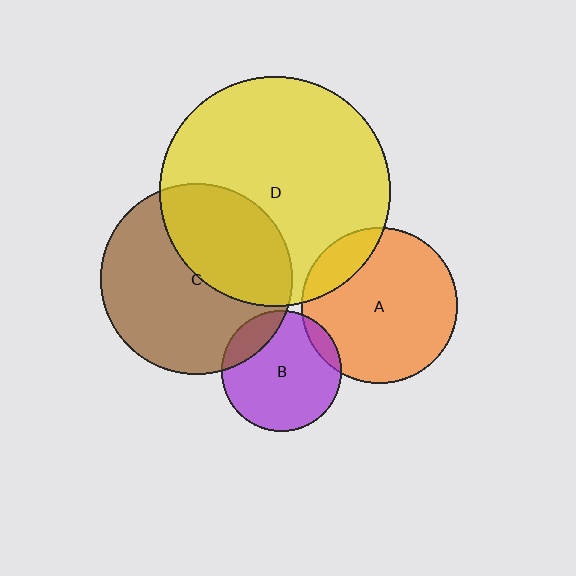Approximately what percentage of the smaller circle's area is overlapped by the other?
Approximately 10%.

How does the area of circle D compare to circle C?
Approximately 1.4 times.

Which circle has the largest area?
Circle D (yellow).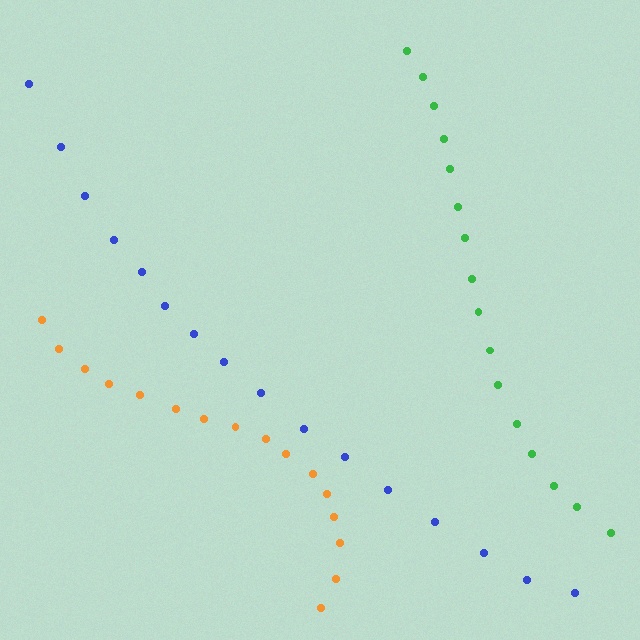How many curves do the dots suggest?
There are 3 distinct paths.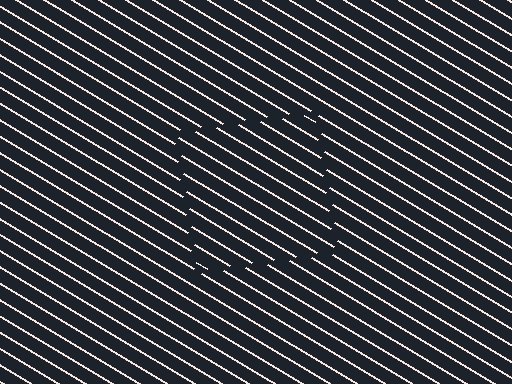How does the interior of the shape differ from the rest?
The interior of the shape contains the same grating, shifted by half a period — the contour is defined by the phase discontinuity where line-ends from the inner and outer gratings abut.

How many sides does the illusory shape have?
4 sides — the line-ends trace a square.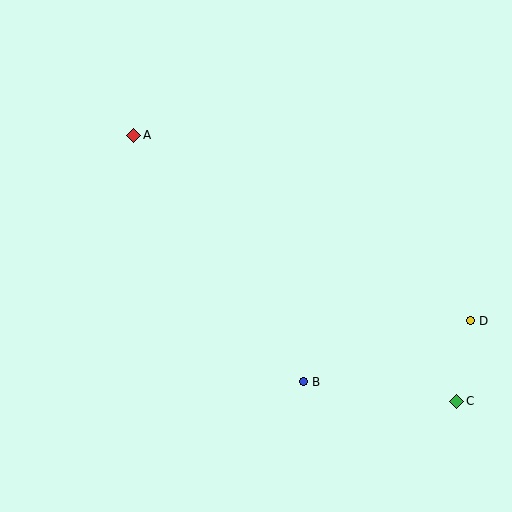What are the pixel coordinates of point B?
Point B is at (303, 382).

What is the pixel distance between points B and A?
The distance between B and A is 300 pixels.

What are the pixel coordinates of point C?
Point C is at (457, 401).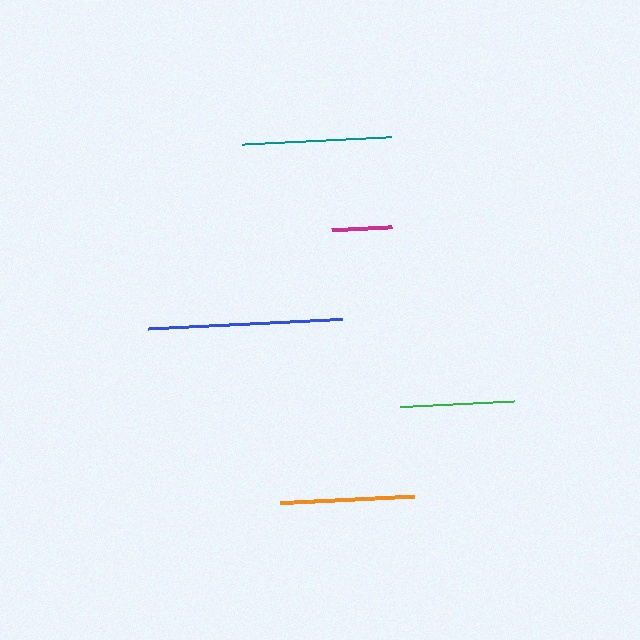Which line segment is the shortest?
The magenta line is the shortest at approximately 61 pixels.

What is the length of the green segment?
The green segment is approximately 115 pixels long.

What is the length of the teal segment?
The teal segment is approximately 149 pixels long.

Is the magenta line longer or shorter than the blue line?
The blue line is longer than the magenta line.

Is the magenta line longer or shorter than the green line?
The green line is longer than the magenta line.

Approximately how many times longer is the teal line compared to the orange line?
The teal line is approximately 1.1 times the length of the orange line.